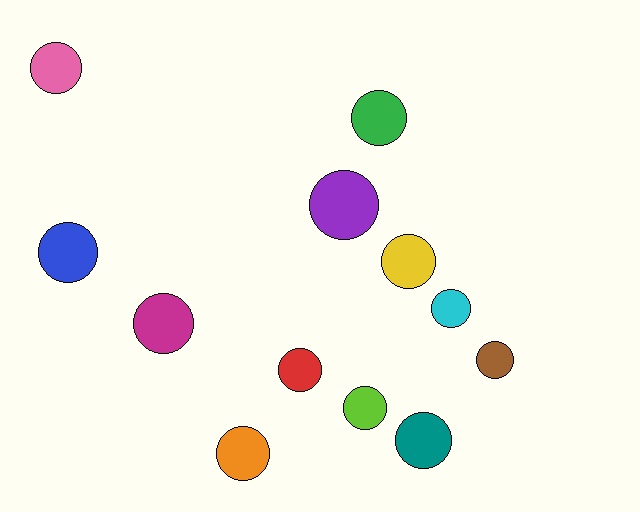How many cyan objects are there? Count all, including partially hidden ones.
There is 1 cyan object.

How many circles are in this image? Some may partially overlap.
There are 12 circles.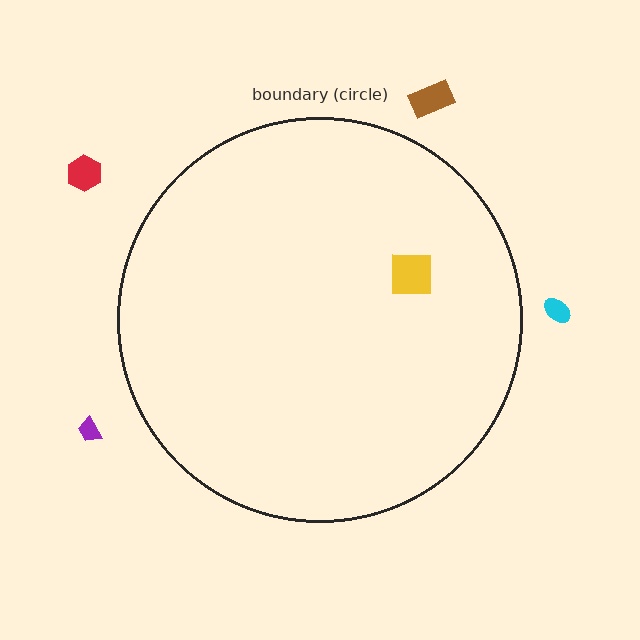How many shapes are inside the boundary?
1 inside, 4 outside.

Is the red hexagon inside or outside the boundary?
Outside.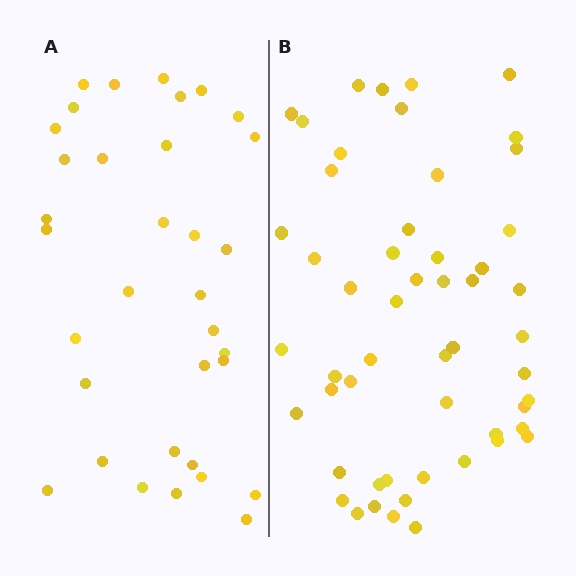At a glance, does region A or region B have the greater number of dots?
Region B (the right region) has more dots.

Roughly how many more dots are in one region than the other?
Region B has approximately 20 more dots than region A.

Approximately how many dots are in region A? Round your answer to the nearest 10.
About 30 dots. (The exact count is 34, which rounds to 30.)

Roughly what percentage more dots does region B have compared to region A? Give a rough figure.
About 55% more.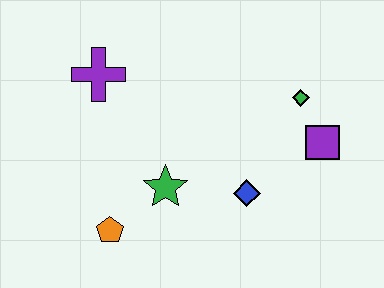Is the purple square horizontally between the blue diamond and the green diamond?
No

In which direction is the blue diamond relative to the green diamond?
The blue diamond is below the green diamond.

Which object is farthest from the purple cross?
The purple square is farthest from the purple cross.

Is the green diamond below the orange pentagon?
No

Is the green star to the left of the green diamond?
Yes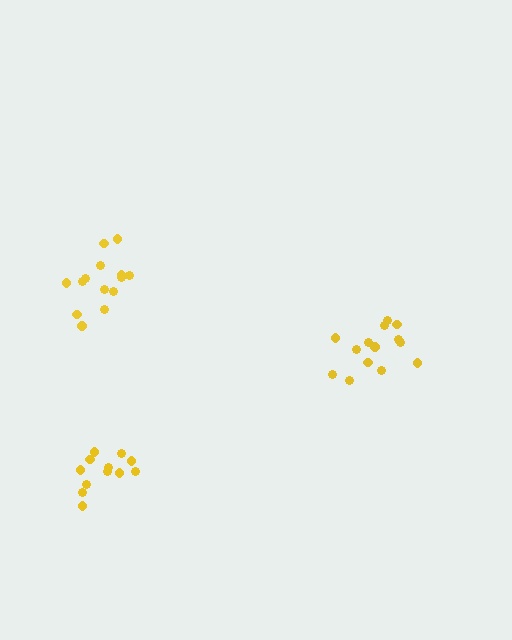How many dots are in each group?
Group 1: 14 dots, Group 2: 14 dots, Group 3: 12 dots (40 total).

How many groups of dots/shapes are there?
There are 3 groups.